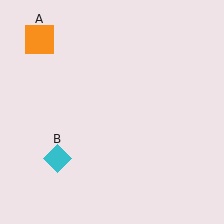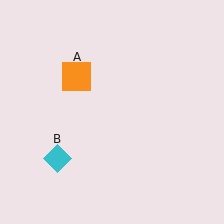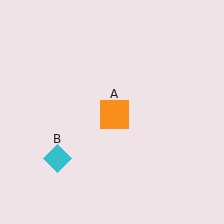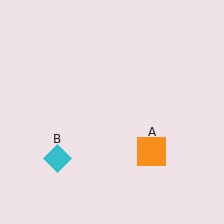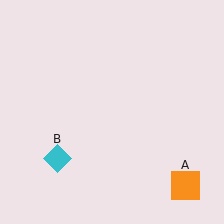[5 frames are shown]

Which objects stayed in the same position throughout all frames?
Cyan diamond (object B) remained stationary.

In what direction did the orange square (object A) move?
The orange square (object A) moved down and to the right.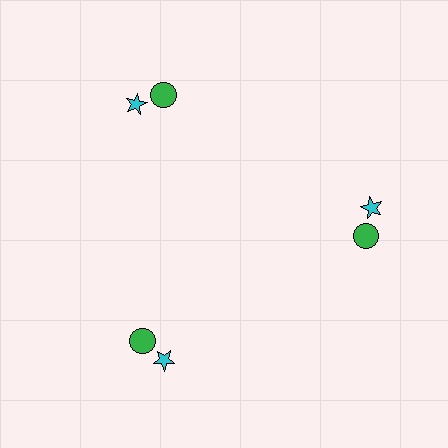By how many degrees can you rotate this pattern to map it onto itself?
The pattern maps onto itself every 120 degrees of rotation.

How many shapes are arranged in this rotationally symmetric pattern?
There are 6 shapes, arranged in 3 groups of 2.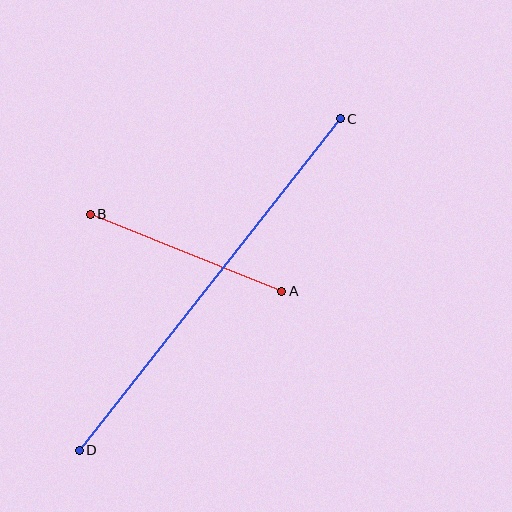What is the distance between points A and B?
The distance is approximately 206 pixels.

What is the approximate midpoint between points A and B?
The midpoint is at approximately (186, 253) pixels.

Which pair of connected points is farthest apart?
Points C and D are farthest apart.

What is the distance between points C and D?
The distance is approximately 422 pixels.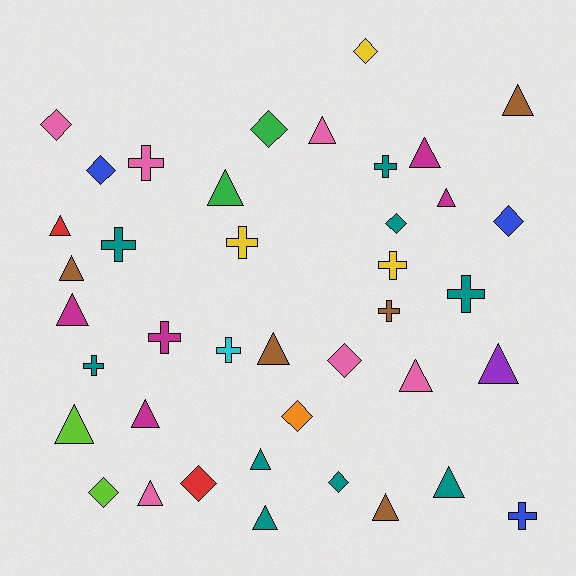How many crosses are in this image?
There are 11 crosses.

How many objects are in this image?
There are 40 objects.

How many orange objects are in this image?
There is 1 orange object.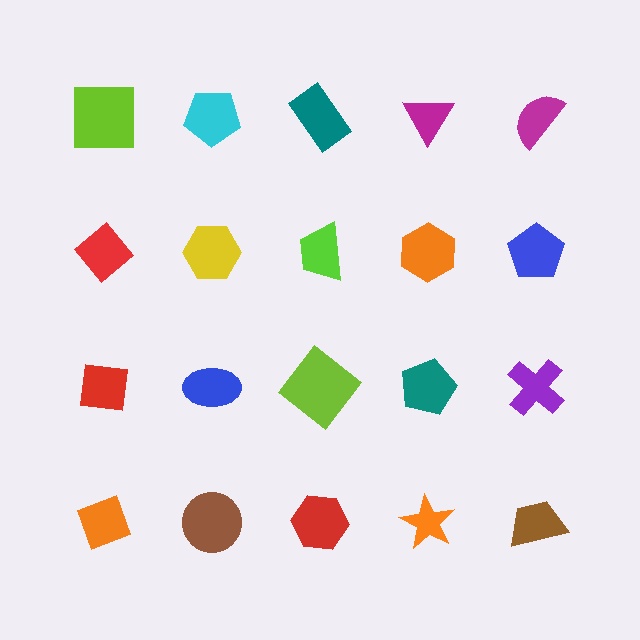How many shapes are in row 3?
5 shapes.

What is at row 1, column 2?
A cyan pentagon.